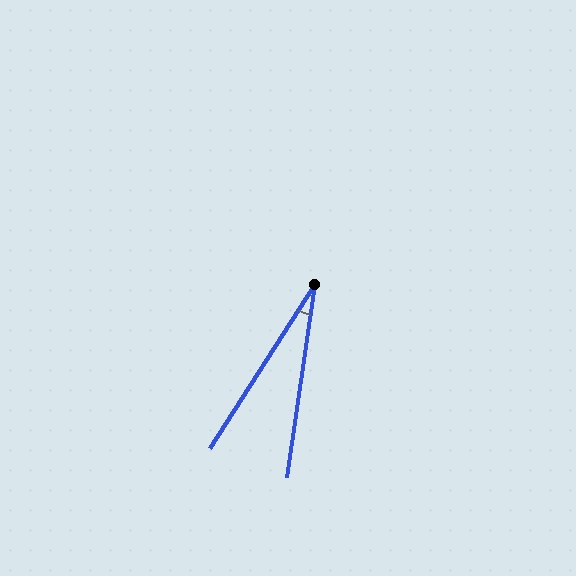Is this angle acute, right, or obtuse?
It is acute.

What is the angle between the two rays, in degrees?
Approximately 24 degrees.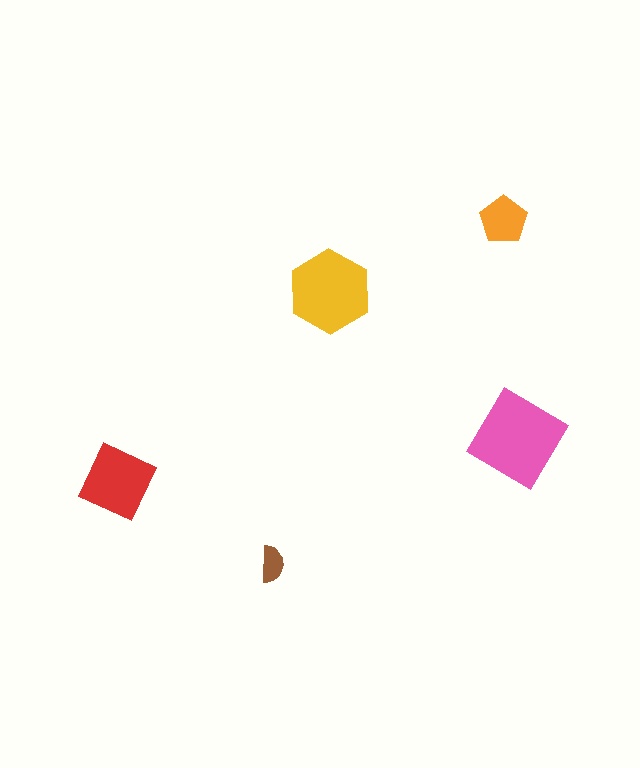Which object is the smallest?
The brown semicircle.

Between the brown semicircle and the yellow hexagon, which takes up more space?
The yellow hexagon.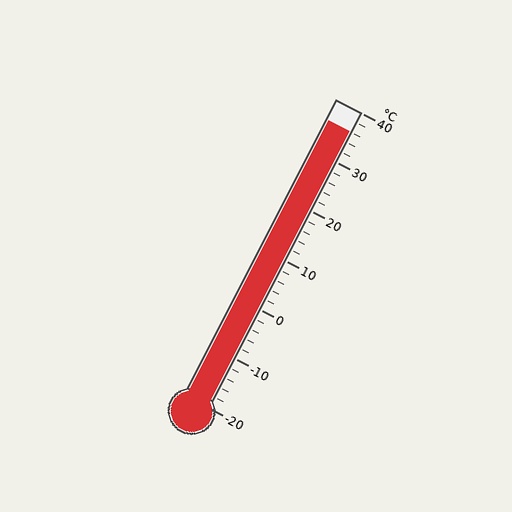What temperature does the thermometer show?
The thermometer shows approximately 36°C.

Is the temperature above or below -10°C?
The temperature is above -10°C.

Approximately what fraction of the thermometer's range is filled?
The thermometer is filled to approximately 95% of its range.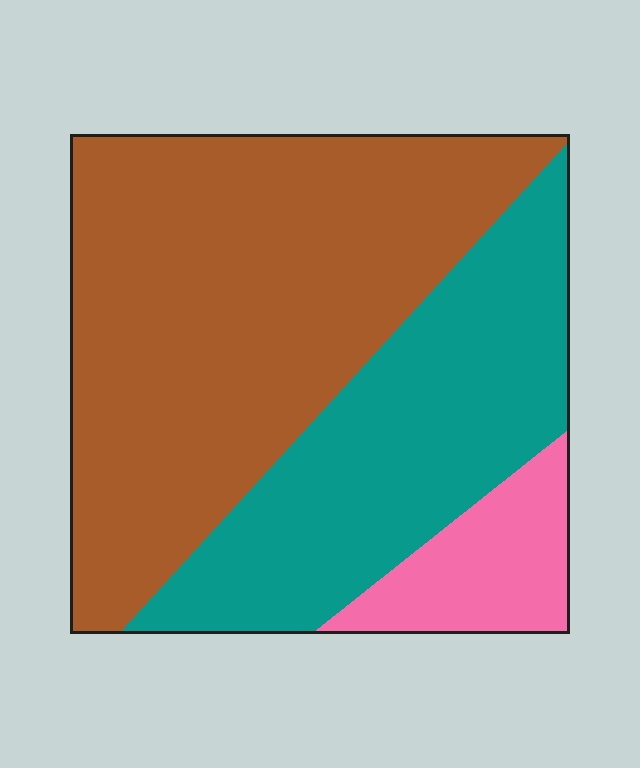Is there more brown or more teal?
Brown.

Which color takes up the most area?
Brown, at roughly 55%.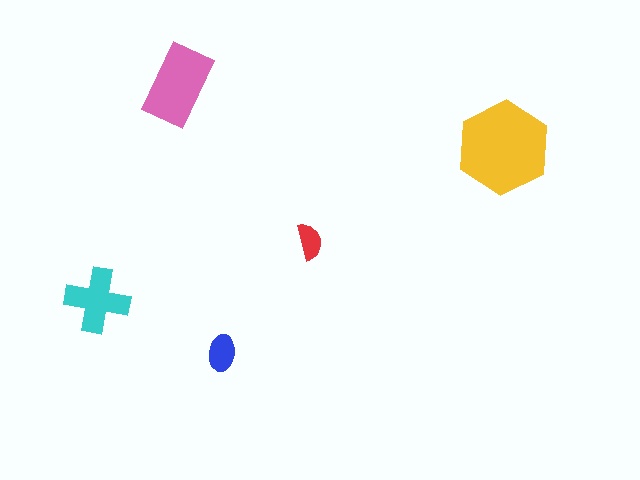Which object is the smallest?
The red semicircle.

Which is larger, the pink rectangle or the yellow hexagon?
The yellow hexagon.